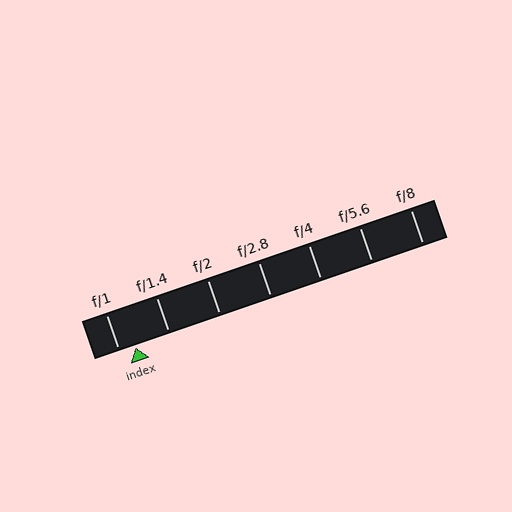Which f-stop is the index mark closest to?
The index mark is closest to f/1.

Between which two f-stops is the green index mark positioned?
The index mark is between f/1 and f/1.4.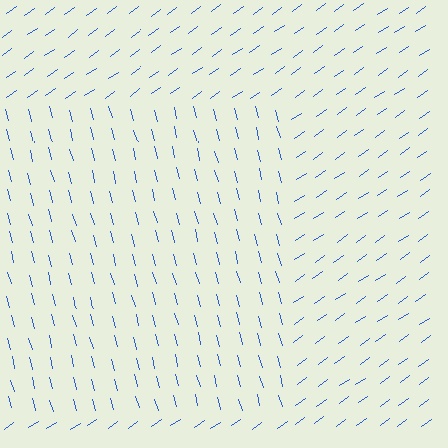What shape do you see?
I see a rectangle.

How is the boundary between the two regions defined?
The boundary is defined purely by a change in line orientation (approximately 70 degrees difference). All lines are the same color and thickness.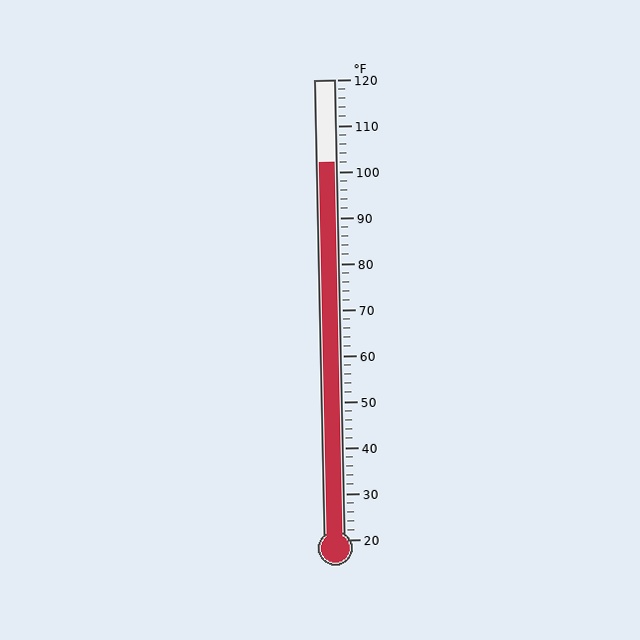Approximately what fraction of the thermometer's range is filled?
The thermometer is filled to approximately 80% of its range.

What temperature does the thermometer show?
The thermometer shows approximately 102°F.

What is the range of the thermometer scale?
The thermometer scale ranges from 20°F to 120°F.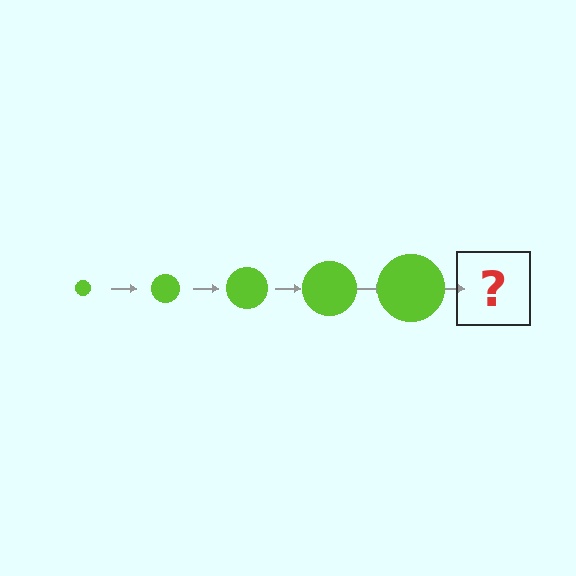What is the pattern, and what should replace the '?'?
The pattern is that the circle gets progressively larger each step. The '?' should be a lime circle, larger than the previous one.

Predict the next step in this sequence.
The next step is a lime circle, larger than the previous one.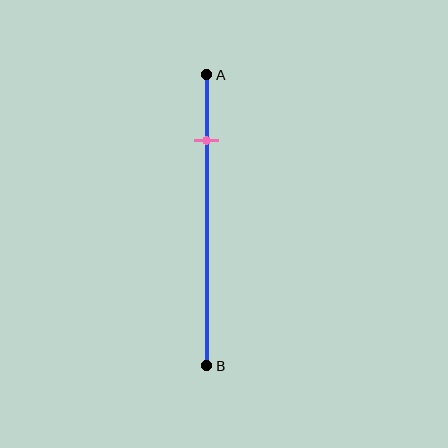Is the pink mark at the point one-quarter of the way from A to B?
Yes, the mark is approximately at the one-quarter point.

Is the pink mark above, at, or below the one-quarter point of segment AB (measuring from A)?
The pink mark is approximately at the one-quarter point of segment AB.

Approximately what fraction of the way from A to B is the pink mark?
The pink mark is approximately 25% of the way from A to B.